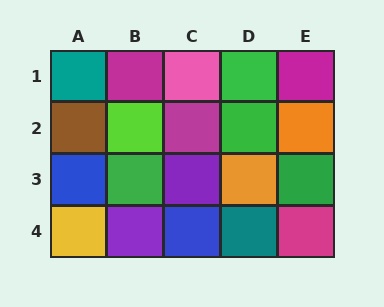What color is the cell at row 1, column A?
Teal.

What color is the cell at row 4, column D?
Teal.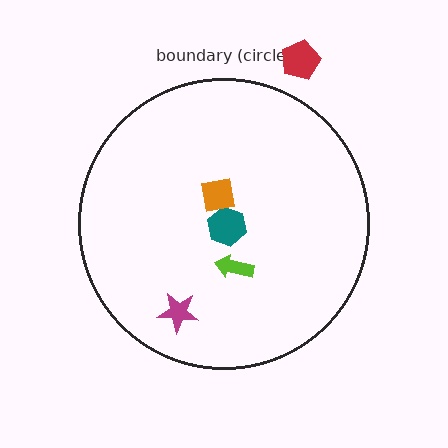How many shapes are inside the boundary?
4 inside, 1 outside.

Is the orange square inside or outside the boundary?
Inside.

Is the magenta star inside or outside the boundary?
Inside.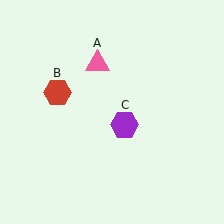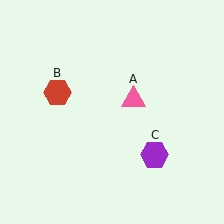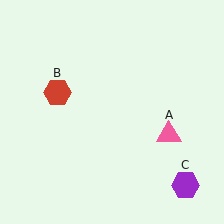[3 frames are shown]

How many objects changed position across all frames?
2 objects changed position: pink triangle (object A), purple hexagon (object C).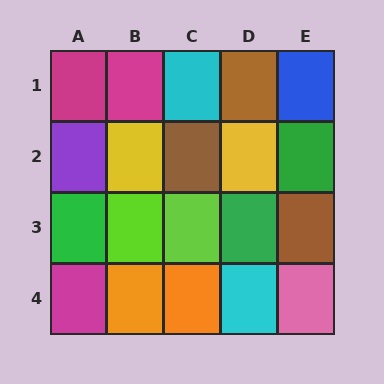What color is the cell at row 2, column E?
Green.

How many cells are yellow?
2 cells are yellow.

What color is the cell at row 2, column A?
Purple.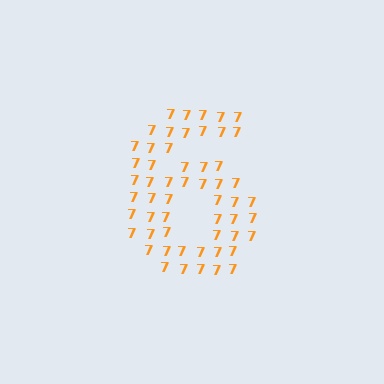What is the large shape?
The large shape is the digit 6.